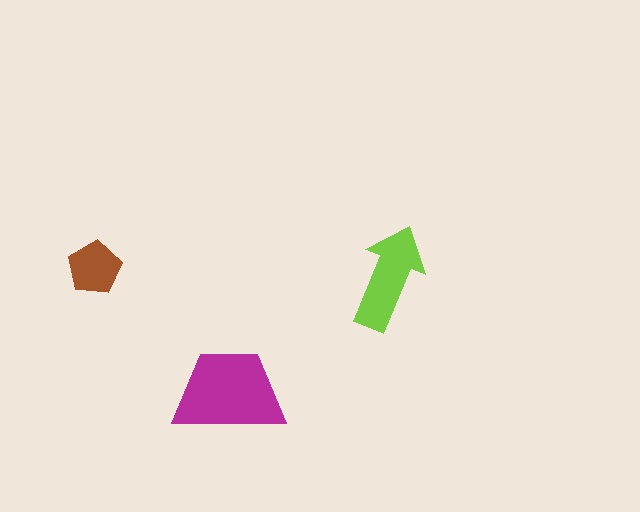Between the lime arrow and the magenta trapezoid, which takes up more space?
The magenta trapezoid.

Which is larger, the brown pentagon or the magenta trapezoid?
The magenta trapezoid.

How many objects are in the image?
There are 3 objects in the image.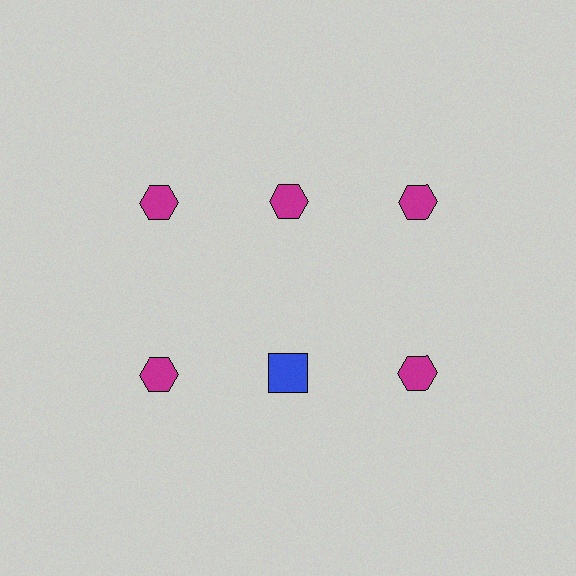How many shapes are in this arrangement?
There are 6 shapes arranged in a grid pattern.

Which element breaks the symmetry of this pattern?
The blue square in the second row, second from left column breaks the symmetry. All other shapes are magenta hexagons.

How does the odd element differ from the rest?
It differs in both color (blue instead of magenta) and shape (square instead of hexagon).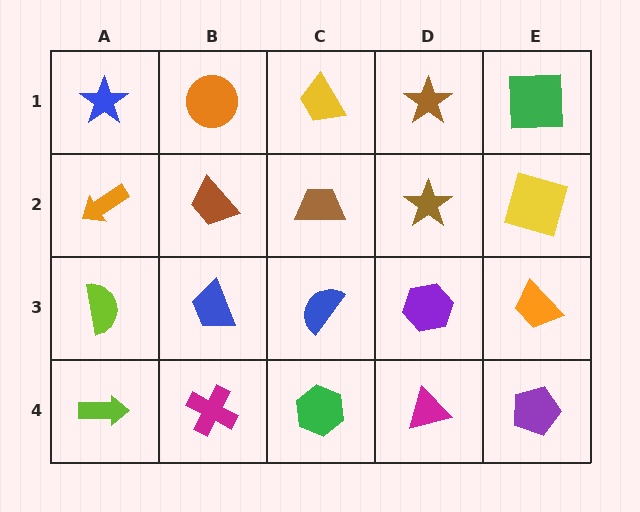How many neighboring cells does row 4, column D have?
3.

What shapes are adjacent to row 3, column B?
A brown trapezoid (row 2, column B), a magenta cross (row 4, column B), a lime semicircle (row 3, column A), a blue semicircle (row 3, column C).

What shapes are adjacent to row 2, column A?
A blue star (row 1, column A), a lime semicircle (row 3, column A), a brown trapezoid (row 2, column B).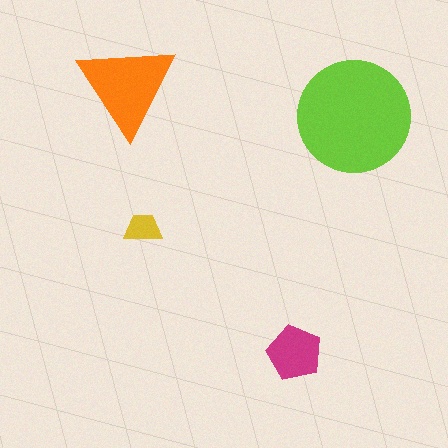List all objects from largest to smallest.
The lime circle, the orange triangle, the magenta pentagon, the yellow trapezoid.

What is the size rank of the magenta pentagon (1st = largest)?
3rd.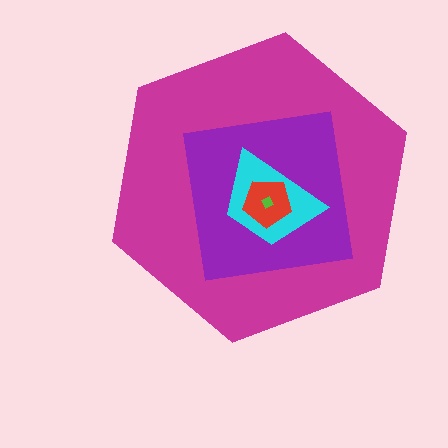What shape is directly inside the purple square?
The cyan trapezoid.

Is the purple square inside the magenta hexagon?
Yes.